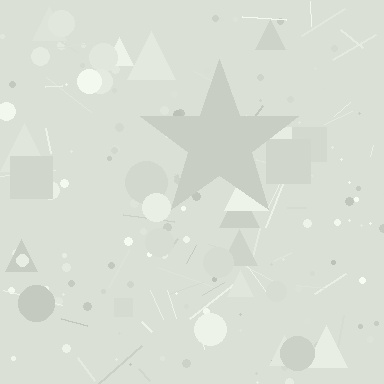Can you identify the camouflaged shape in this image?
The camouflaged shape is a star.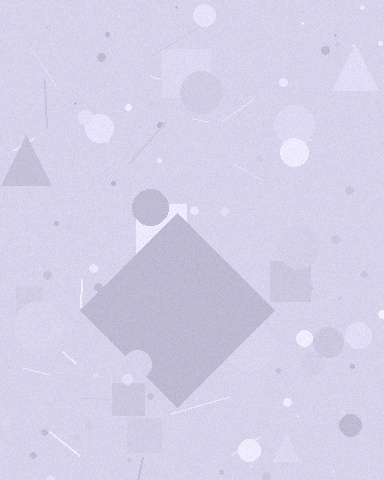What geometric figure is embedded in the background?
A diamond is embedded in the background.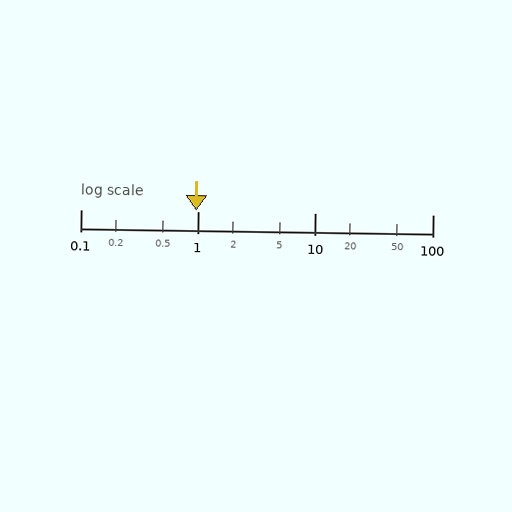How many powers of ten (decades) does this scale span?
The scale spans 3 decades, from 0.1 to 100.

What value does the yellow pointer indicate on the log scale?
The pointer indicates approximately 0.97.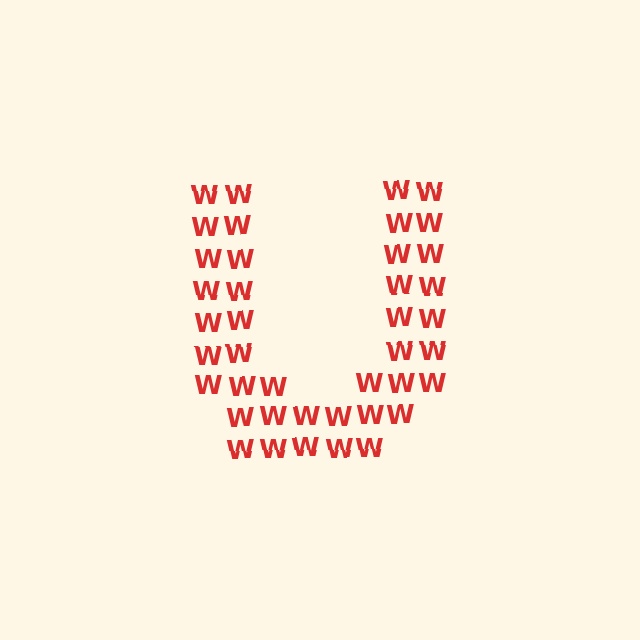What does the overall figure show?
The overall figure shows the letter U.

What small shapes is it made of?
It is made of small letter W's.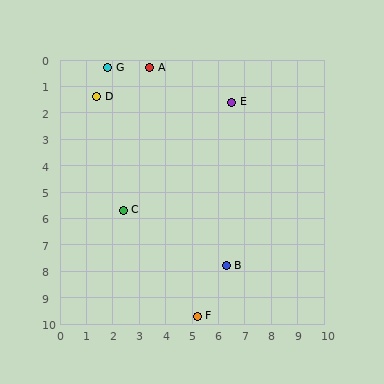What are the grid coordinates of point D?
Point D is at approximately (1.4, 1.4).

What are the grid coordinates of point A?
Point A is at approximately (3.4, 0.3).